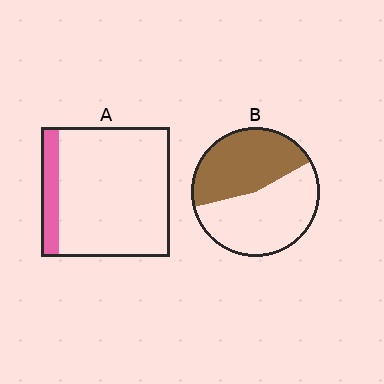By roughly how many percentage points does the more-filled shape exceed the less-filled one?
By roughly 30 percentage points (B over A).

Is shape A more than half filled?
No.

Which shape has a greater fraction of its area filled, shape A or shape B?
Shape B.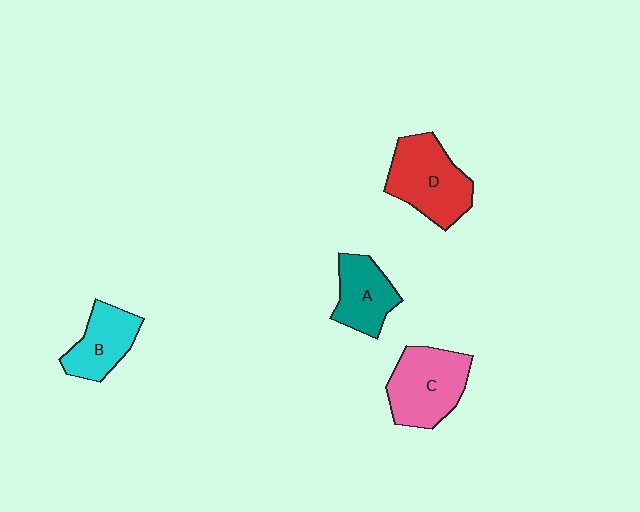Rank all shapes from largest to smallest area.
From largest to smallest: D (red), C (pink), A (teal), B (cyan).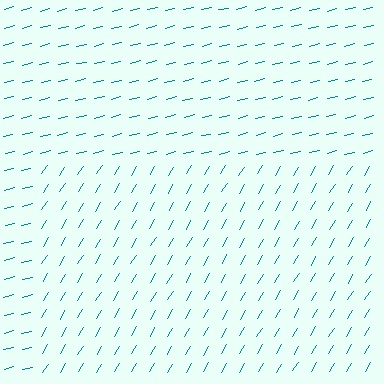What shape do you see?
I see a rectangle.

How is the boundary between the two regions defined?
The boundary is defined purely by a change in line orientation (approximately 45 degrees difference). All lines are the same color and thickness.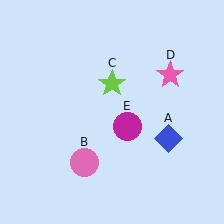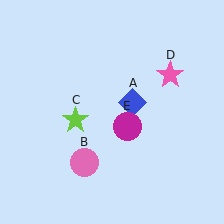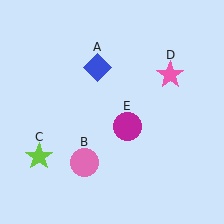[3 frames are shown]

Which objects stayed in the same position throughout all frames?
Pink circle (object B) and pink star (object D) and magenta circle (object E) remained stationary.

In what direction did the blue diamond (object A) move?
The blue diamond (object A) moved up and to the left.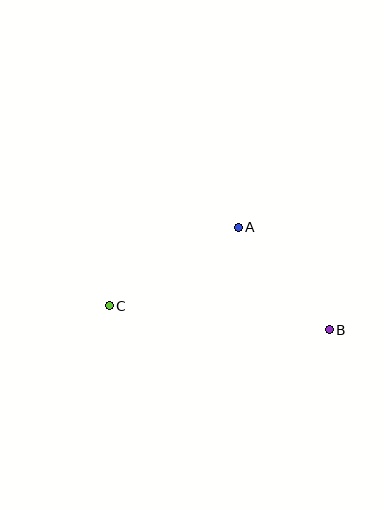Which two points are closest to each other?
Points A and B are closest to each other.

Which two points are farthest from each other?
Points B and C are farthest from each other.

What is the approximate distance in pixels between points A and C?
The distance between A and C is approximately 151 pixels.